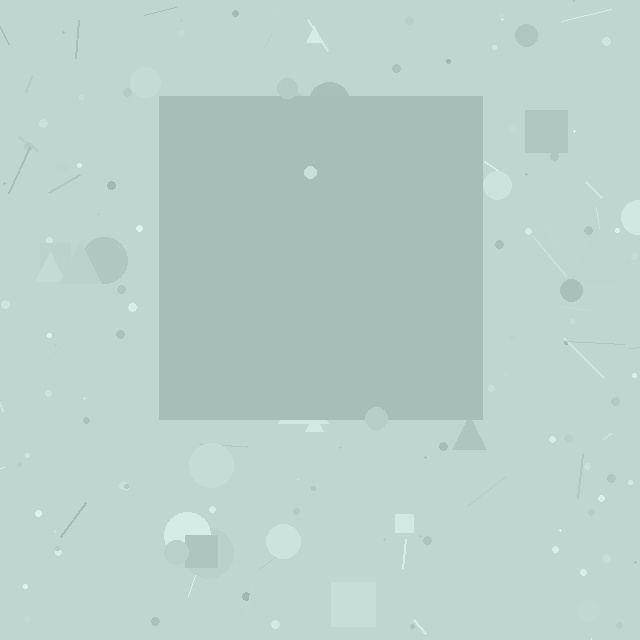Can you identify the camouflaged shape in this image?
The camouflaged shape is a square.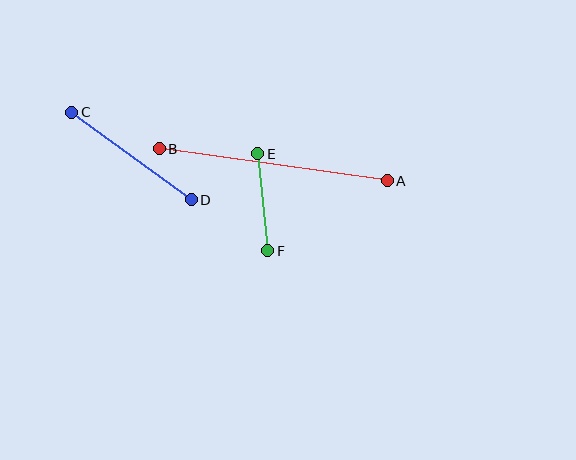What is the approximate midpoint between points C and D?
The midpoint is at approximately (131, 156) pixels.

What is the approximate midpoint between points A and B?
The midpoint is at approximately (273, 165) pixels.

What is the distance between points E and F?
The distance is approximately 97 pixels.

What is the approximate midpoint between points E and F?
The midpoint is at approximately (263, 202) pixels.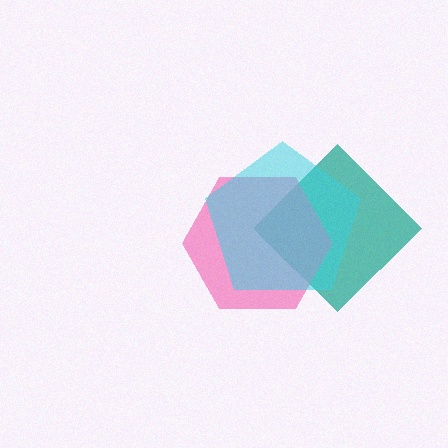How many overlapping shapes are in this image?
There are 3 overlapping shapes in the image.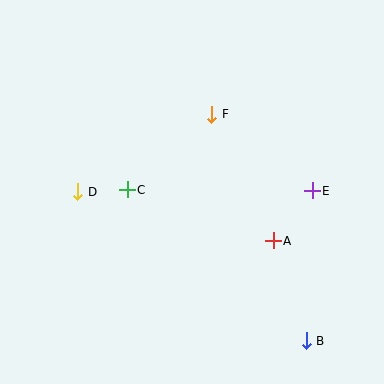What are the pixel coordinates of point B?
Point B is at (306, 341).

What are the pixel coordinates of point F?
Point F is at (212, 114).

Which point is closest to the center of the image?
Point C at (127, 190) is closest to the center.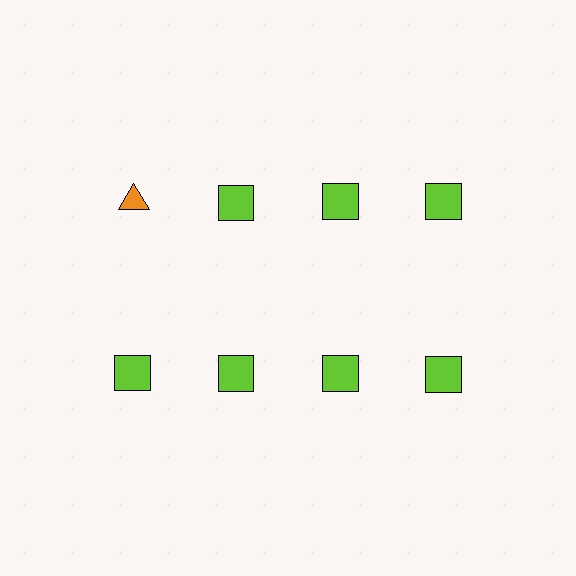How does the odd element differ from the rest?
It differs in both color (orange instead of lime) and shape (triangle instead of square).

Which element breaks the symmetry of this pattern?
The orange triangle in the top row, leftmost column breaks the symmetry. All other shapes are lime squares.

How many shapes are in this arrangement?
There are 8 shapes arranged in a grid pattern.